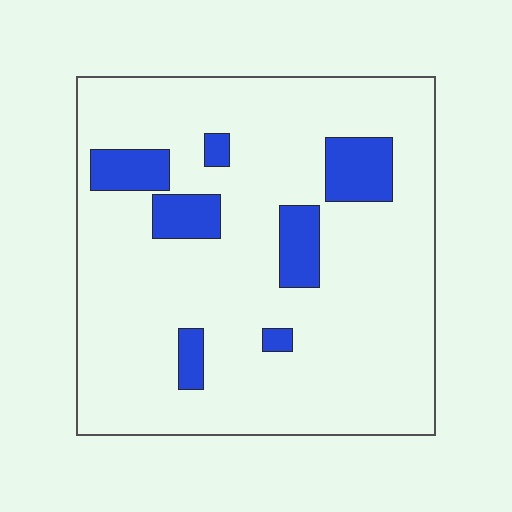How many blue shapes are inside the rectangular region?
7.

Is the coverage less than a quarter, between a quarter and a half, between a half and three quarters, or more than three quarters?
Less than a quarter.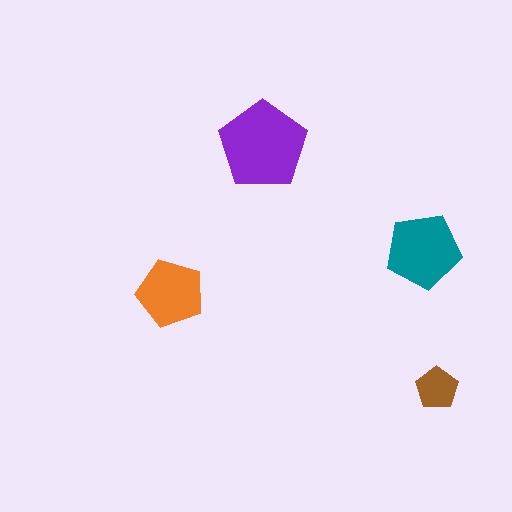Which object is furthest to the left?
The orange pentagon is leftmost.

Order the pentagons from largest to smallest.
the purple one, the teal one, the orange one, the brown one.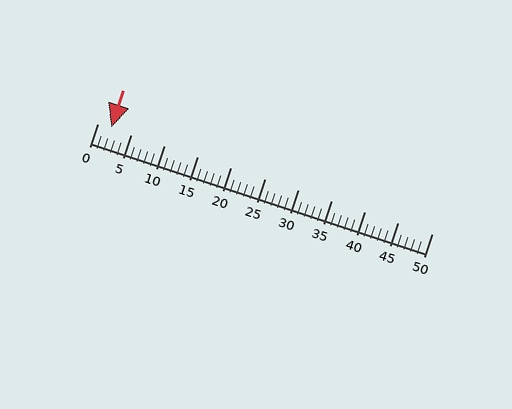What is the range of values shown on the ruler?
The ruler shows values from 0 to 50.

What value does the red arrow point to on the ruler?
The red arrow points to approximately 2.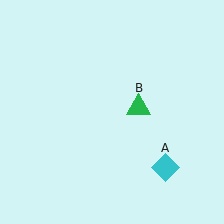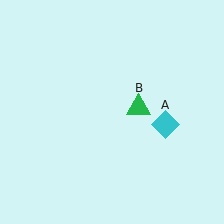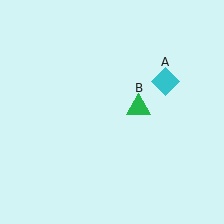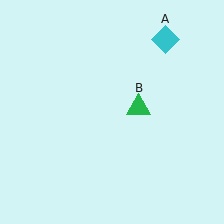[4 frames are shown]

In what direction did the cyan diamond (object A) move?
The cyan diamond (object A) moved up.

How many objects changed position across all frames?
1 object changed position: cyan diamond (object A).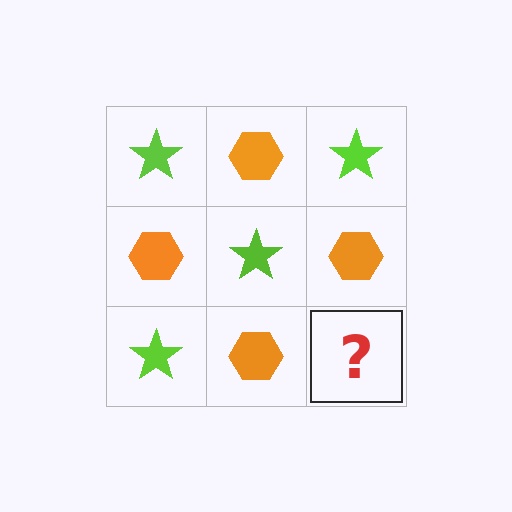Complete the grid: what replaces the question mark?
The question mark should be replaced with a lime star.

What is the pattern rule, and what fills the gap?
The rule is that it alternates lime star and orange hexagon in a checkerboard pattern. The gap should be filled with a lime star.